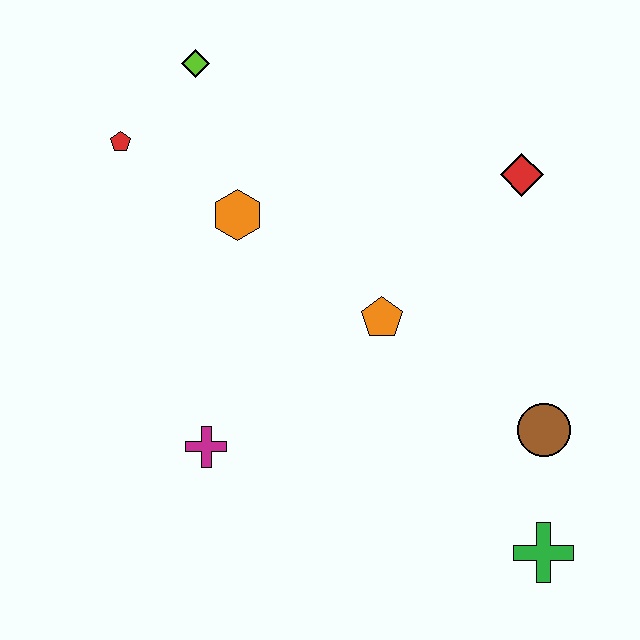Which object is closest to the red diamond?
The orange pentagon is closest to the red diamond.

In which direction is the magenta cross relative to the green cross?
The magenta cross is to the left of the green cross.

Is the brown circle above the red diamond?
No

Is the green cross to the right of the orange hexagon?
Yes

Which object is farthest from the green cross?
The lime diamond is farthest from the green cross.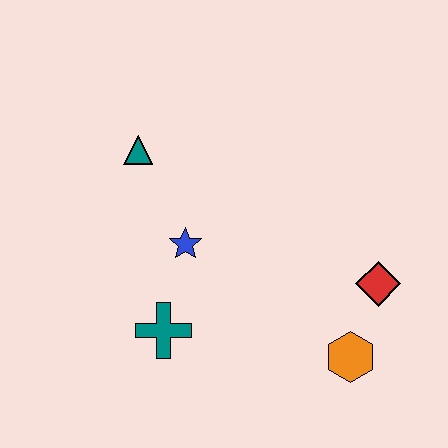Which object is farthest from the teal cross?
The red diamond is farthest from the teal cross.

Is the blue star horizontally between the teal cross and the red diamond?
Yes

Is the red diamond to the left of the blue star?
No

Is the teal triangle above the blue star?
Yes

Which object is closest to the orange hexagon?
The red diamond is closest to the orange hexagon.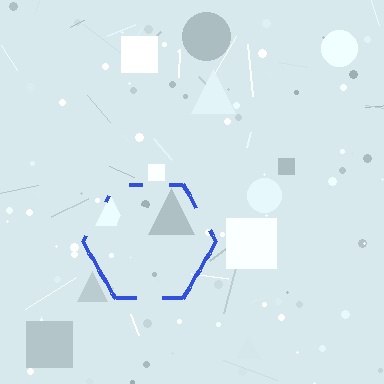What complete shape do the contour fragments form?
The contour fragments form a hexagon.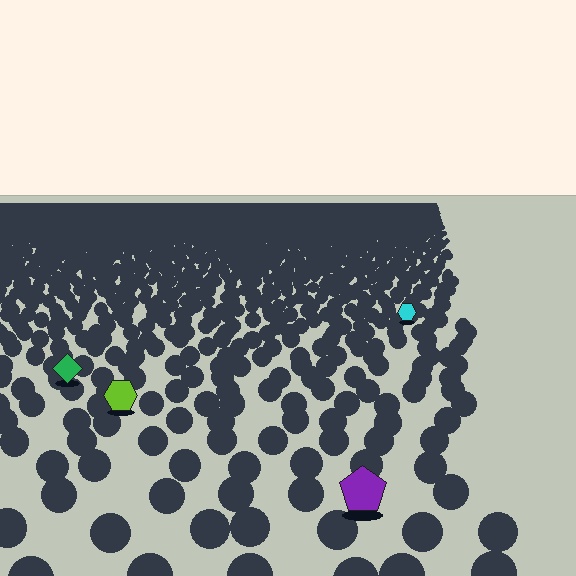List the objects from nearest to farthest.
From nearest to farthest: the purple pentagon, the lime hexagon, the green diamond, the cyan hexagon.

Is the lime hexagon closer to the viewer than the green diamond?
Yes. The lime hexagon is closer — you can tell from the texture gradient: the ground texture is coarser near it.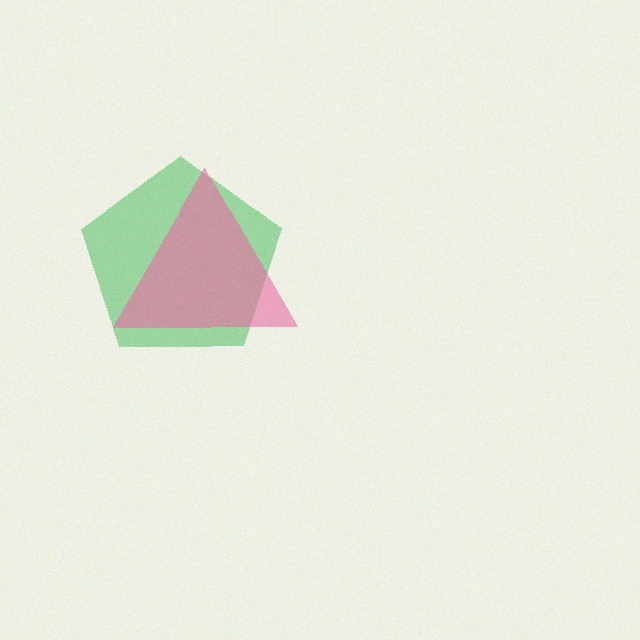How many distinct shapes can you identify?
There are 2 distinct shapes: a green pentagon, a pink triangle.